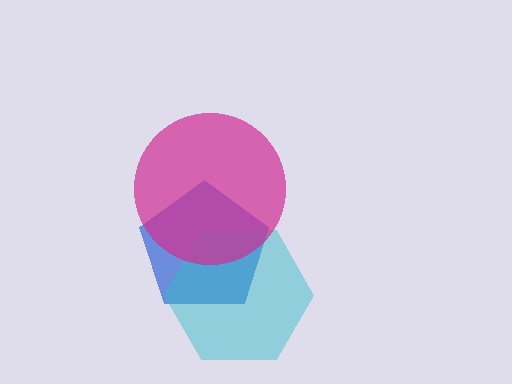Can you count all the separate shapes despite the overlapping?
Yes, there are 3 separate shapes.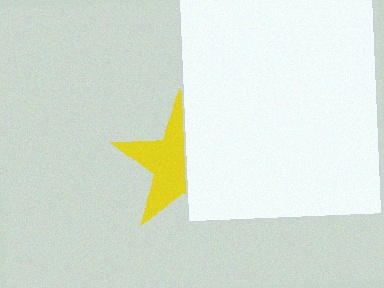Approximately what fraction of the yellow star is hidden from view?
Roughly 47% of the yellow star is hidden behind the white rectangle.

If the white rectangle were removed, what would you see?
You would see the complete yellow star.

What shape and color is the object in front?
The object in front is a white rectangle.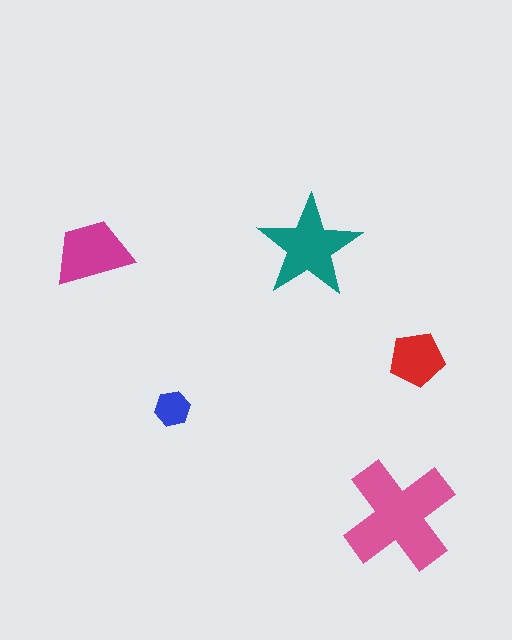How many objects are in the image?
There are 5 objects in the image.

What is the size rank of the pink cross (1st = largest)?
1st.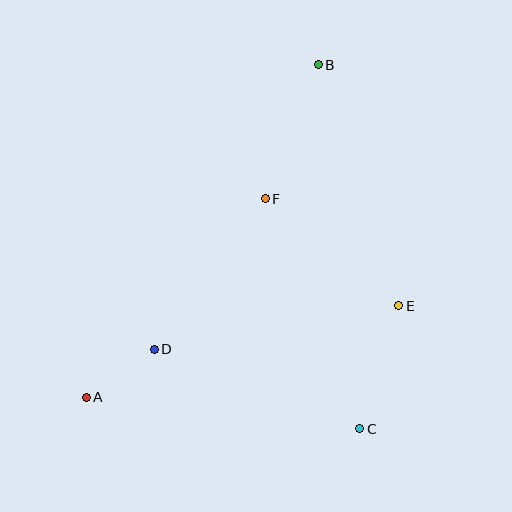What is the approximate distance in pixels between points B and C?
The distance between B and C is approximately 366 pixels.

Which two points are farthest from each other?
Points A and B are farthest from each other.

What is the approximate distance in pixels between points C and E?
The distance between C and E is approximately 129 pixels.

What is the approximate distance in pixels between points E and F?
The distance between E and F is approximately 171 pixels.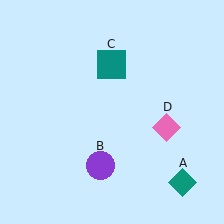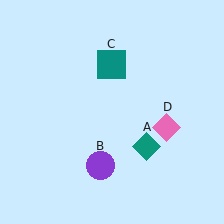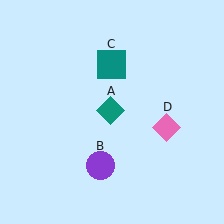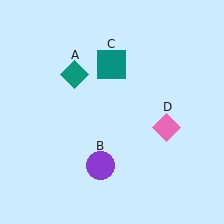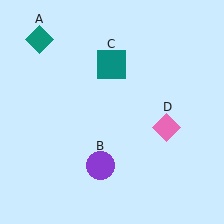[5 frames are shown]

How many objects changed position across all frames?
1 object changed position: teal diamond (object A).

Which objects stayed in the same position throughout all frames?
Purple circle (object B) and teal square (object C) and pink diamond (object D) remained stationary.